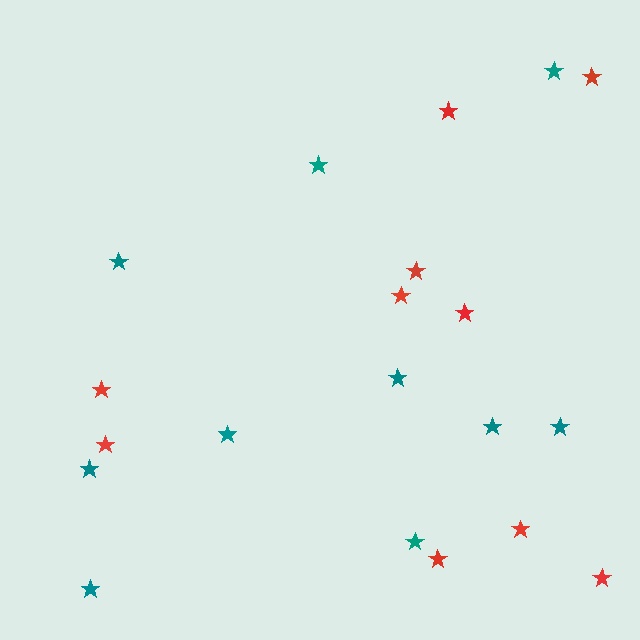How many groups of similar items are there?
There are 2 groups: one group of red stars (10) and one group of teal stars (10).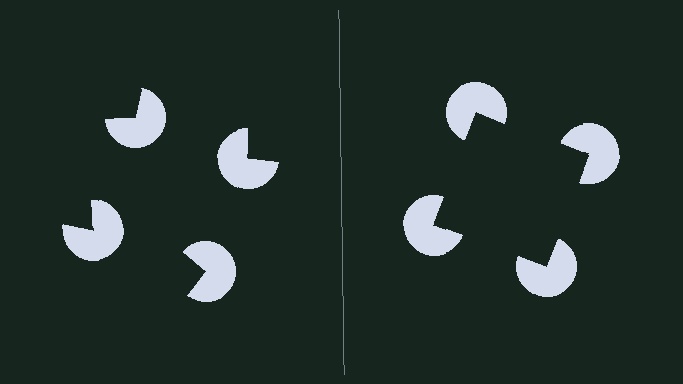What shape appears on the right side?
An illusory square.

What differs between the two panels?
The pac-man discs are positioned identically on both sides; only the wedge orientations differ. On the right they align to a square; on the left they are misaligned.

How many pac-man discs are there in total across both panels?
8 — 4 on each side.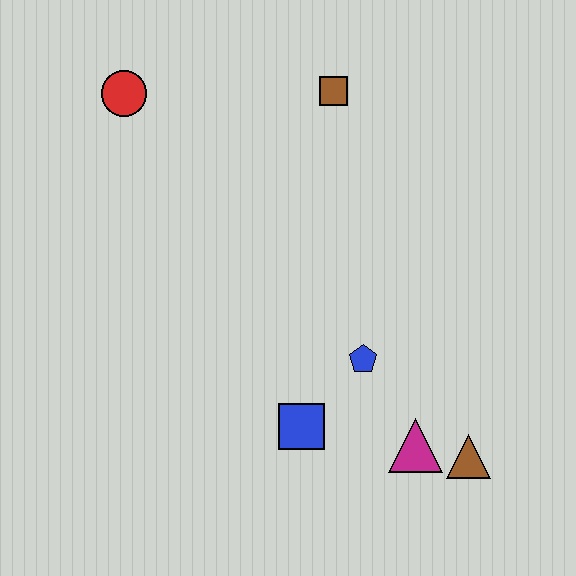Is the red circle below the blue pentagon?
No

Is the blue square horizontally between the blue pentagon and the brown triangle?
No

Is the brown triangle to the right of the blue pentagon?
Yes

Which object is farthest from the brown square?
The brown triangle is farthest from the brown square.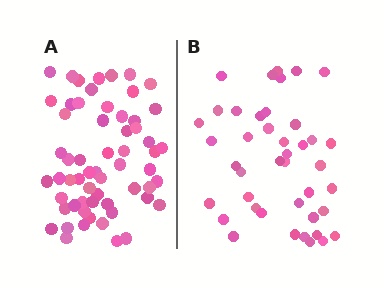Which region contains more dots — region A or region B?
Region A (the left region) has more dots.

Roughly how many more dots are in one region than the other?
Region A has approximately 20 more dots than region B.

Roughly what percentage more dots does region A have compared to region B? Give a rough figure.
About 45% more.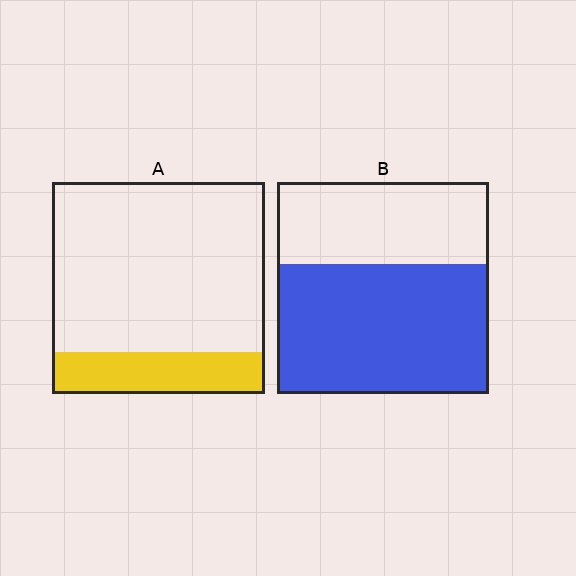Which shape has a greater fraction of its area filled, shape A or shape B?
Shape B.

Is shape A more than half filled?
No.